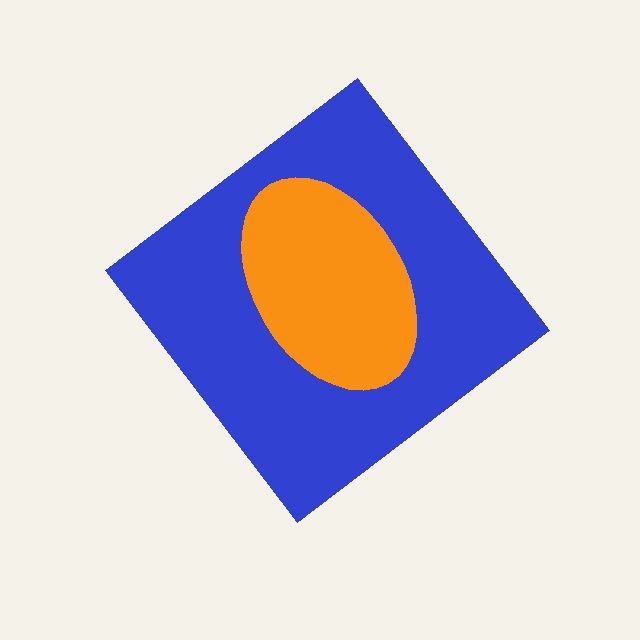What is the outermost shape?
The blue diamond.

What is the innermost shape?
The orange ellipse.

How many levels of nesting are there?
2.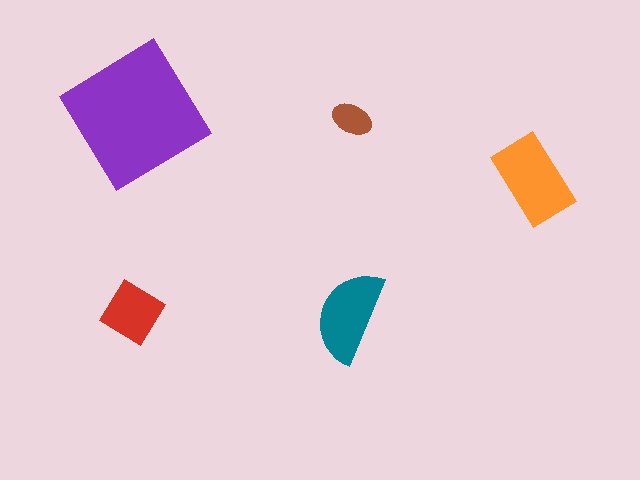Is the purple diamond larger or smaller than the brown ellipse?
Larger.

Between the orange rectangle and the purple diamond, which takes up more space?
The purple diamond.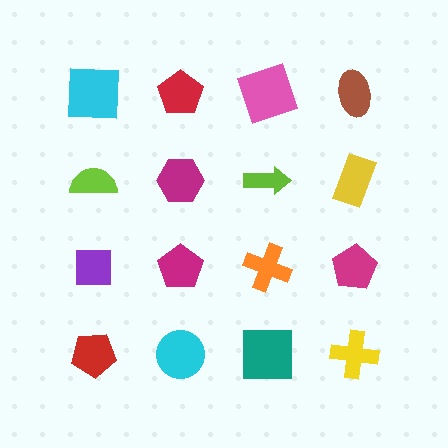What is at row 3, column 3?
An orange cross.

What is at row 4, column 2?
A cyan circle.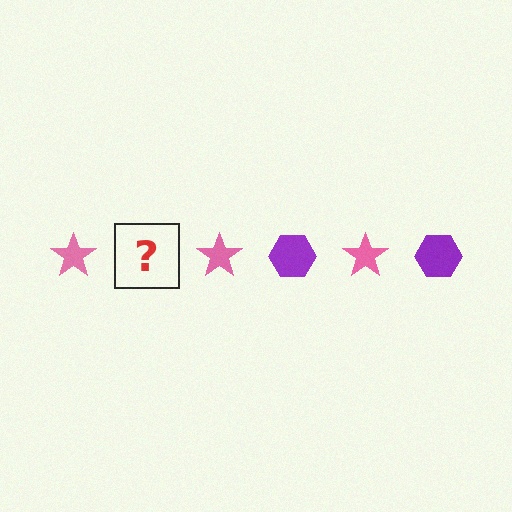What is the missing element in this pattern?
The missing element is a purple hexagon.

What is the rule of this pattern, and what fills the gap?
The rule is that the pattern alternates between pink star and purple hexagon. The gap should be filled with a purple hexagon.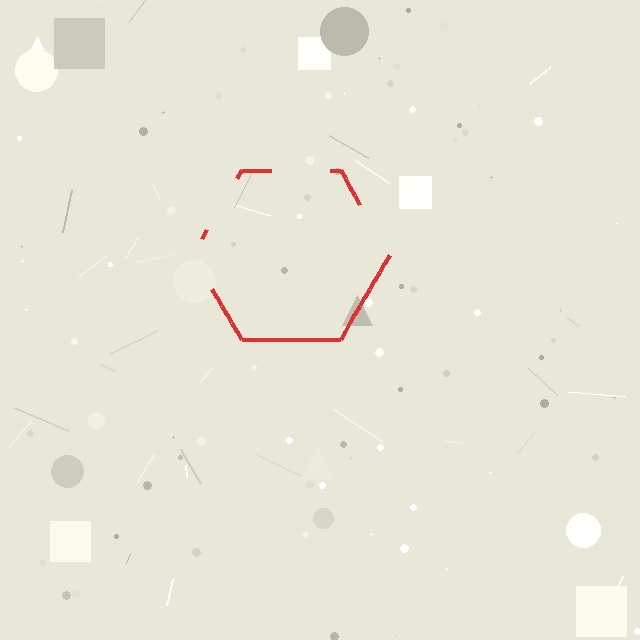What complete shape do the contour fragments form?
The contour fragments form a hexagon.